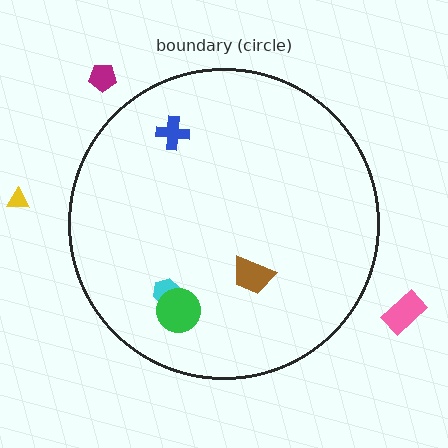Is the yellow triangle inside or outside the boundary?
Outside.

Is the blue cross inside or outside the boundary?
Inside.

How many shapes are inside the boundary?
4 inside, 3 outside.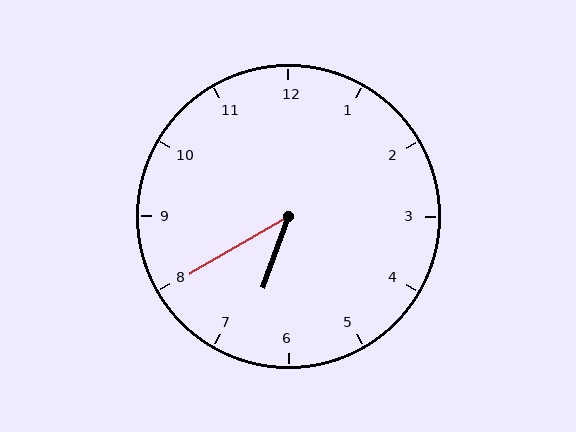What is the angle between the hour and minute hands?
Approximately 40 degrees.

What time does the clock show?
6:40.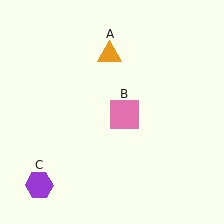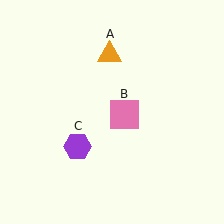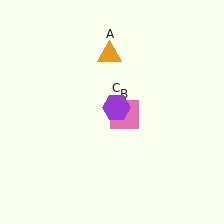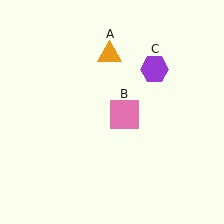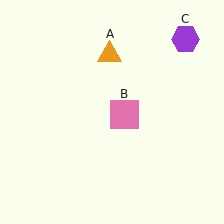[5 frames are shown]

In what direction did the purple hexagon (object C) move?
The purple hexagon (object C) moved up and to the right.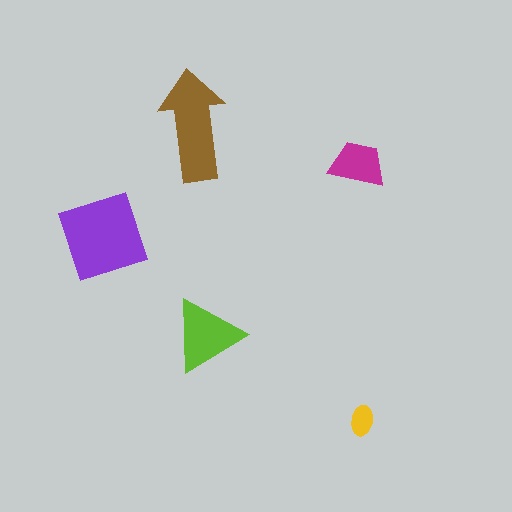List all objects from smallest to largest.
The yellow ellipse, the magenta trapezoid, the lime triangle, the brown arrow, the purple diamond.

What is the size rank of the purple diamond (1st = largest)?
1st.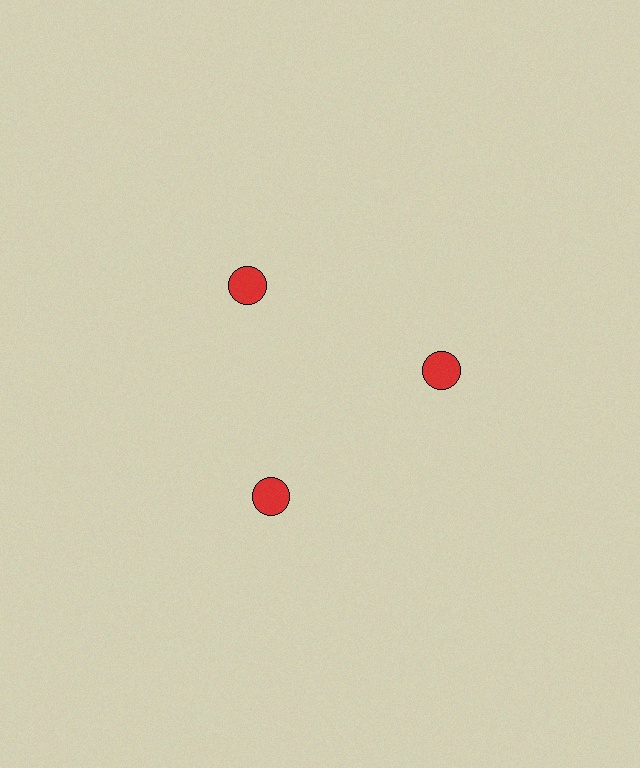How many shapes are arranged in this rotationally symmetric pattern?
There are 3 shapes, arranged in 3 groups of 1.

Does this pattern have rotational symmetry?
Yes, this pattern has 3-fold rotational symmetry. It looks the same after rotating 120 degrees around the center.